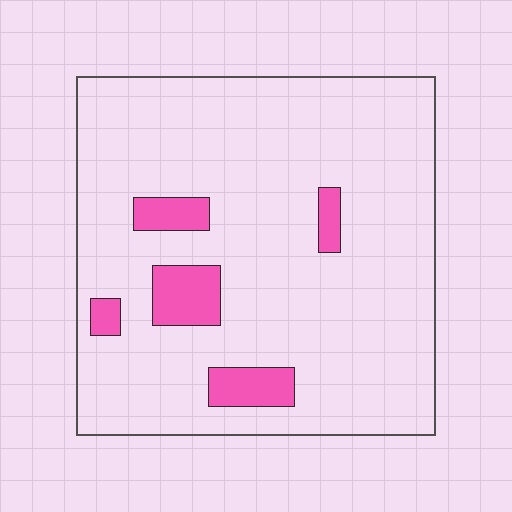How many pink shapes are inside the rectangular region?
5.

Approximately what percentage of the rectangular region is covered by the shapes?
Approximately 10%.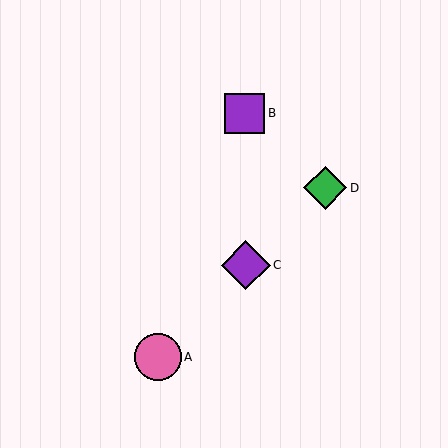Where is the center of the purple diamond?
The center of the purple diamond is at (246, 265).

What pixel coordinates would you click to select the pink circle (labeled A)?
Click at (158, 357) to select the pink circle A.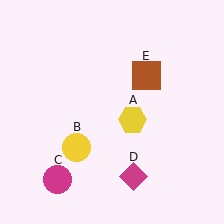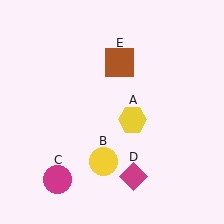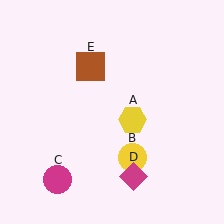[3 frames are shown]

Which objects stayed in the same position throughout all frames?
Yellow hexagon (object A) and magenta circle (object C) and magenta diamond (object D) remained stationary.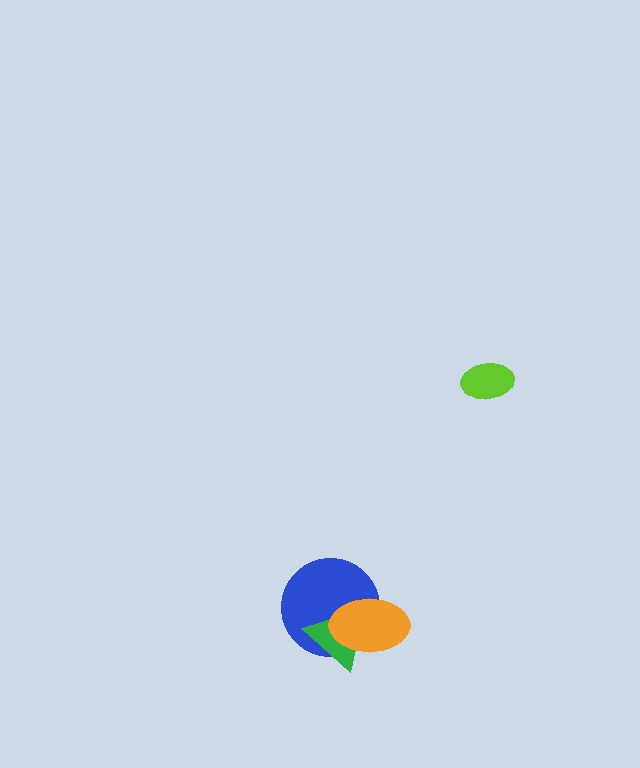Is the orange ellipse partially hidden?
No, no other shape covers it.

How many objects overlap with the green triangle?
2 objects overlap with the green triangle.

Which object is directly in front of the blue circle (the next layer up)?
The green triangle is directly in front of the blue circle.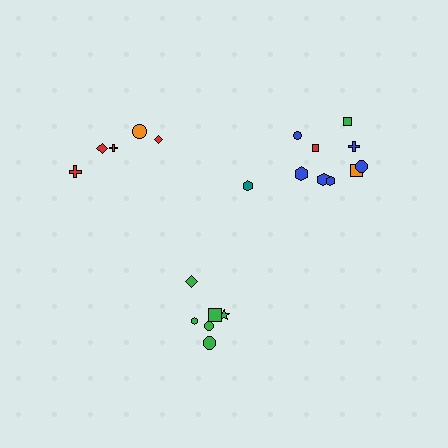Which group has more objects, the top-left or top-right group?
The top-right group.